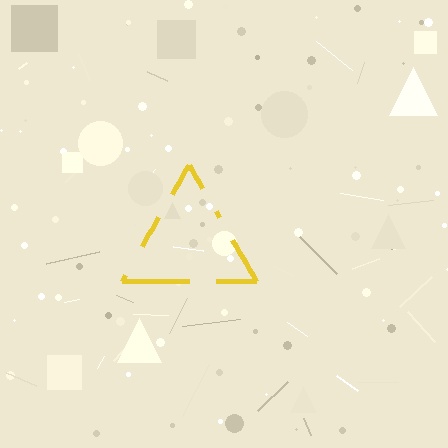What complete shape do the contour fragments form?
The contour fragments form a triangle.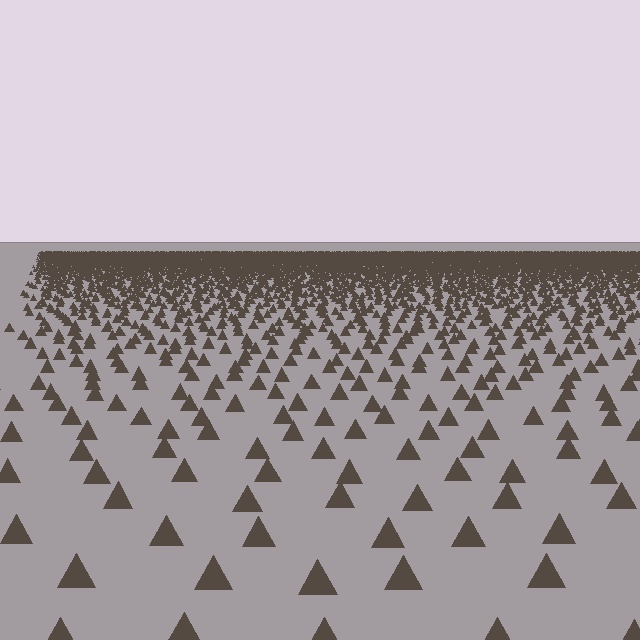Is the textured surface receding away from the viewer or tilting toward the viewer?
The surface is receding away from the viewer. Texture elements get smaller and denser toward the top.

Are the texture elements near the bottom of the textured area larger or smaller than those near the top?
Larger. Near the bottom, elements are closer to the viewer and appear at a bigger on-screen size.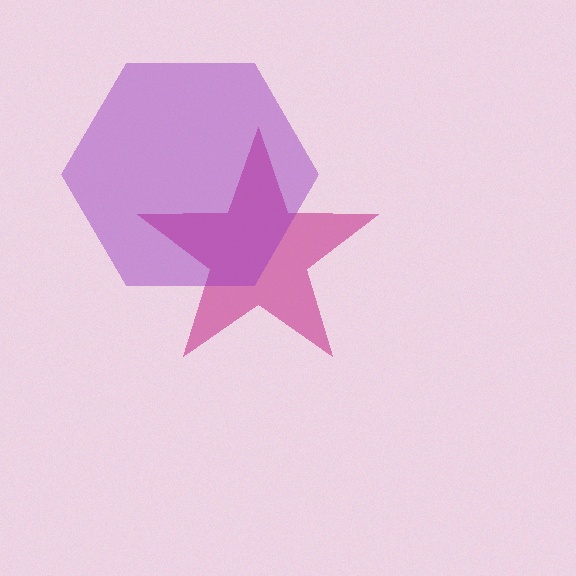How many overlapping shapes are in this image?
There are 2 overlapping shapes in the image.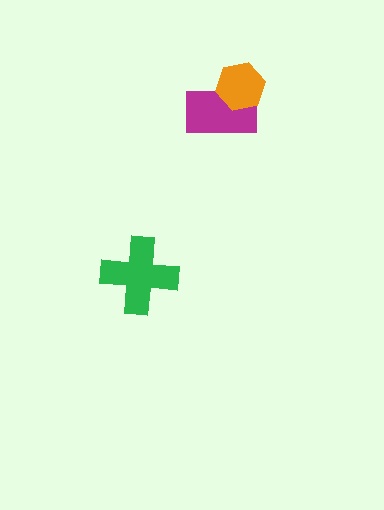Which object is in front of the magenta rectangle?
The orange hexagon is in front of the magenta rectangle.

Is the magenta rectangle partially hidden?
Yes, it is partially covered by another shape.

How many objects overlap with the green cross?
0 objects overlap with the green cross.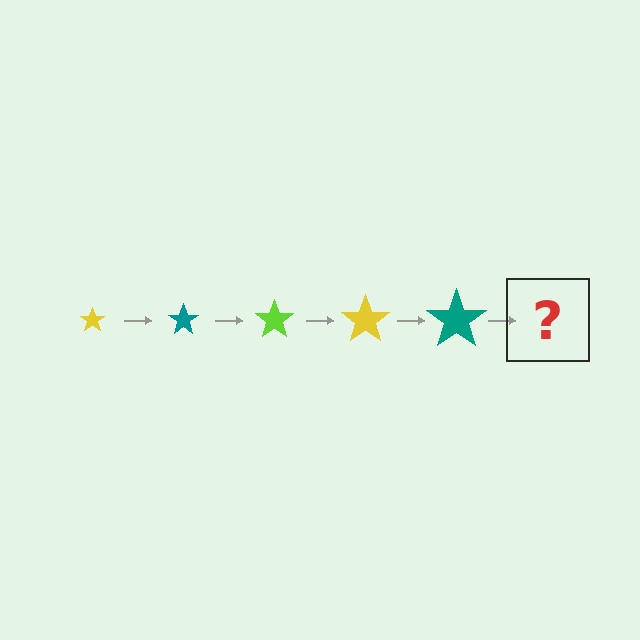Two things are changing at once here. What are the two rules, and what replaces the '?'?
The two rules are that the star grows larger each step and the color cycles through yellow, teal, and lime. The '?' should be a lime star, larger than the previous one.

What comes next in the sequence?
The next element should be a lime star, larger than the previous one.